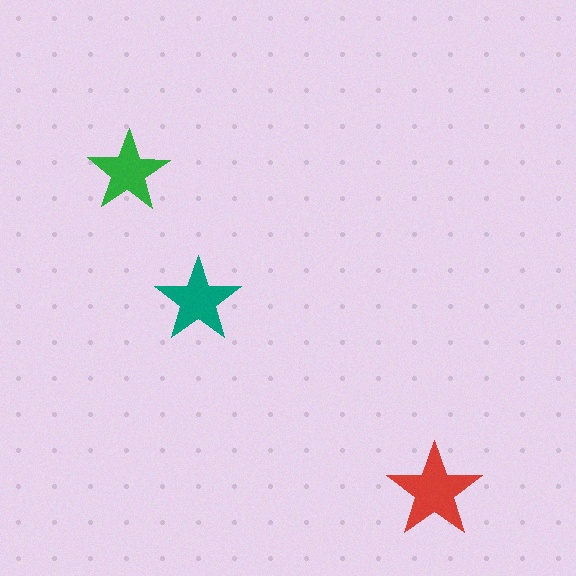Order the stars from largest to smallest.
the red one, the teal one, the green one.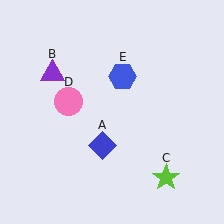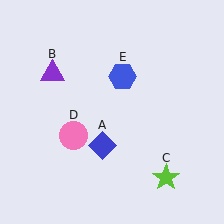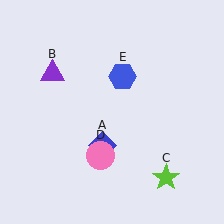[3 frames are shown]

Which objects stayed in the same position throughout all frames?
Blue diamond (object A) and purple triangle (object B) and lime star (object C) and blue hexagon (object E) remained stationary.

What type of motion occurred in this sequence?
The pink circle (object D) rotated counterclockwise around the center of the scene.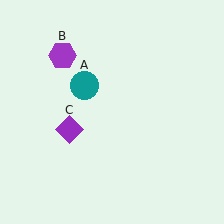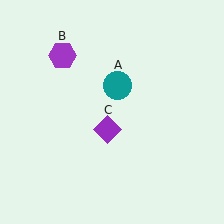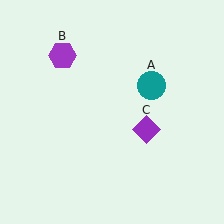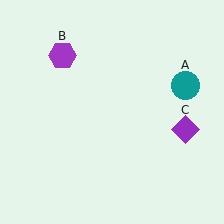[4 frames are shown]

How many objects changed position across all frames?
2 objects changed position: teal circle (object A), purple diamond (object C).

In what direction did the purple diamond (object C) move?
The purple diamond (object C) moved right.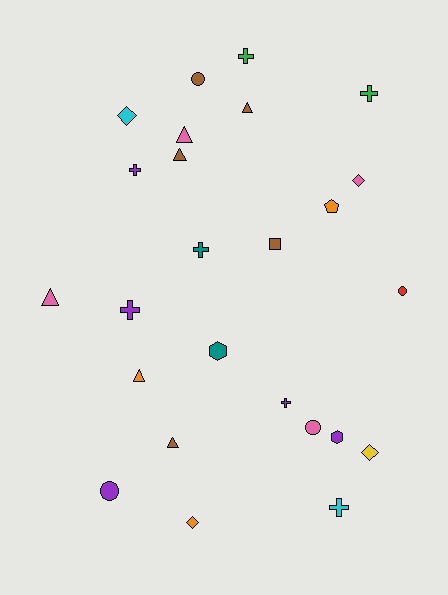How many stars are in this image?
There are no stars.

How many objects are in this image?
There are 25 objects.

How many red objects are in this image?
There is 1 red object.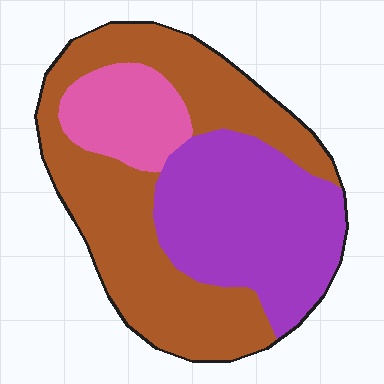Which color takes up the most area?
Brown, at roughly 50%.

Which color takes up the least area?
Pink, at roughly 15%.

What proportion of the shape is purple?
Purple covers roughly 35% of the shape.